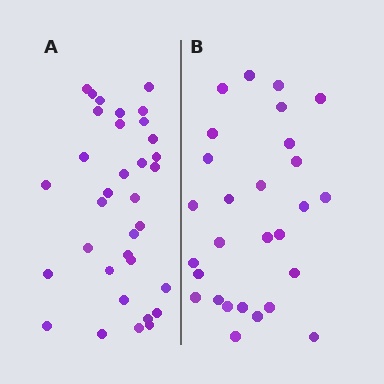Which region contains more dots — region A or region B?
Region A (the left region) has more dots.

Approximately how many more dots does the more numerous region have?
Region A has about 6 more dots than region B.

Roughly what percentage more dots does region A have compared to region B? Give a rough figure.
About 20% more.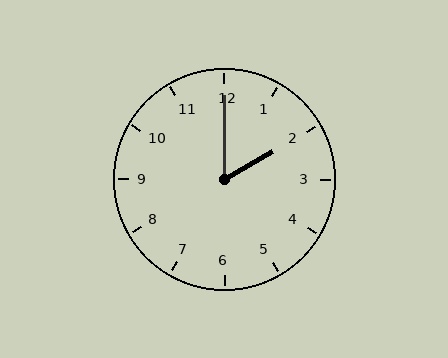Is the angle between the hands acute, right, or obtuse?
It is acute.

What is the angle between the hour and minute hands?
Approximately 60 degrees.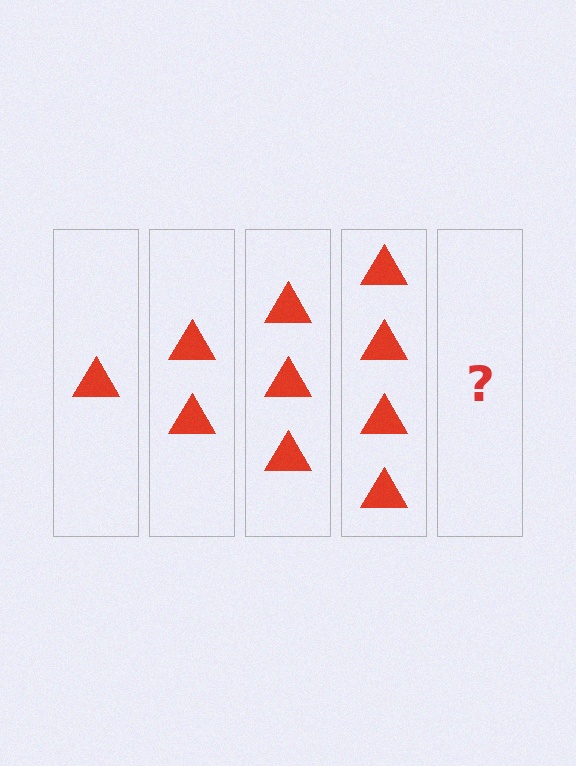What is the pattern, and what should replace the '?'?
The pattern is that each step adds one more triangle. The '?' should be 5 triangles.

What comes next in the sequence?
The next element should be 5 triangles.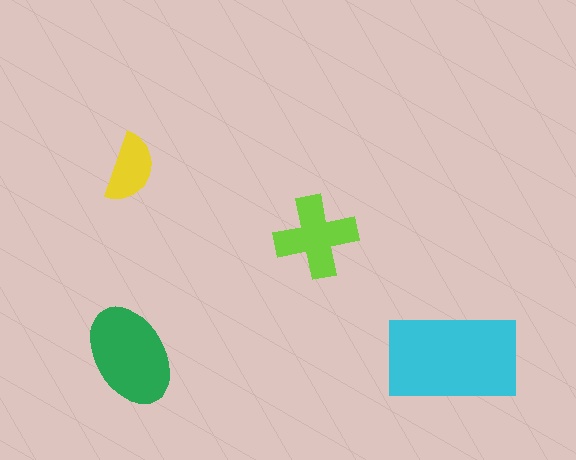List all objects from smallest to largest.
The yellow semicircle, the lime cross, the green ellipse, the cyan rectangle.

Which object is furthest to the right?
The cyan rectangle is rightmost.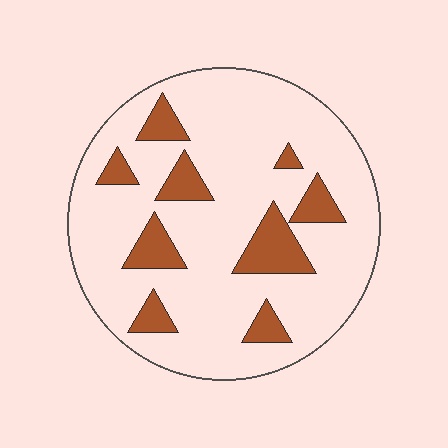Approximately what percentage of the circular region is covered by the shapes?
Approximately 15%.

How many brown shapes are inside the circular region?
9.